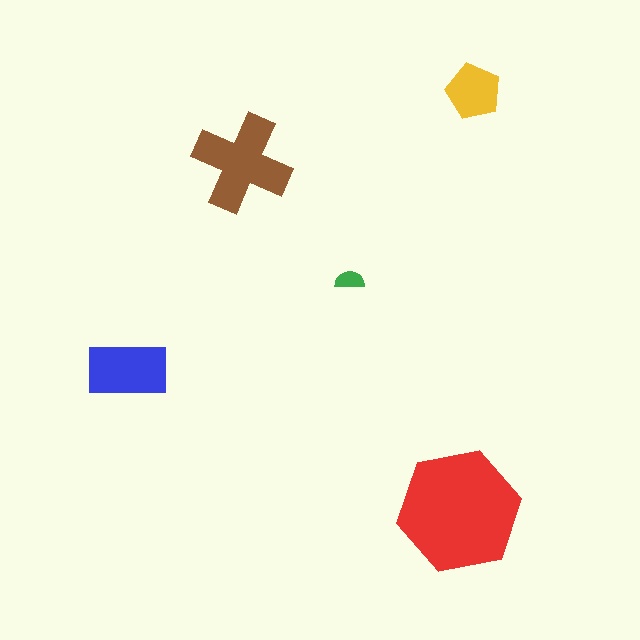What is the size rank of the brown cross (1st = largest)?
2nd.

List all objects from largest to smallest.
The red hexagon, the brown cross, the blue rectangle, the yellow pentagon, the green semicircle.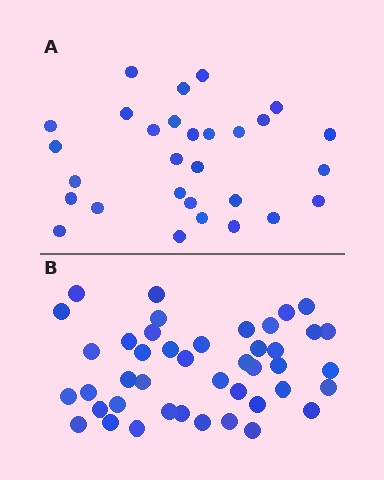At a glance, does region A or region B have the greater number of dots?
Region B (the bottom region) has more dots.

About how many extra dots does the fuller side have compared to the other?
Region B has approximately 15 more dots than region A.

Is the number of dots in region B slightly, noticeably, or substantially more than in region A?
Region B has substantially more. The ratio is roughly 1.5 to 1.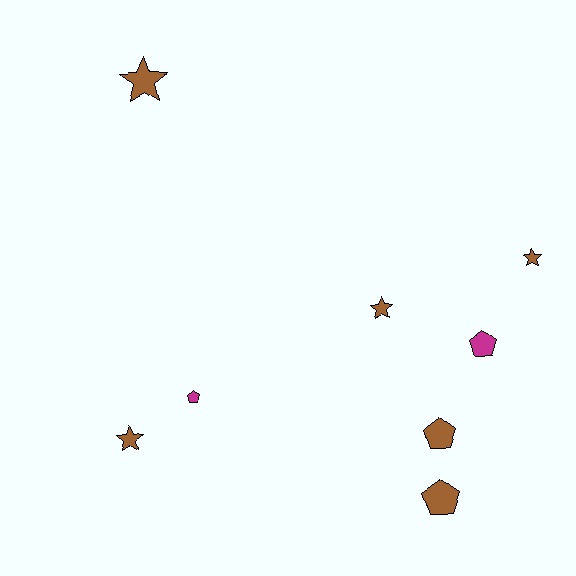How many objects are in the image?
There are 8 objects.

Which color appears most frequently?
Brown, with 6 objects.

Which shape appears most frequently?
Star, with 4 objects.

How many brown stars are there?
There are 4 brown stars.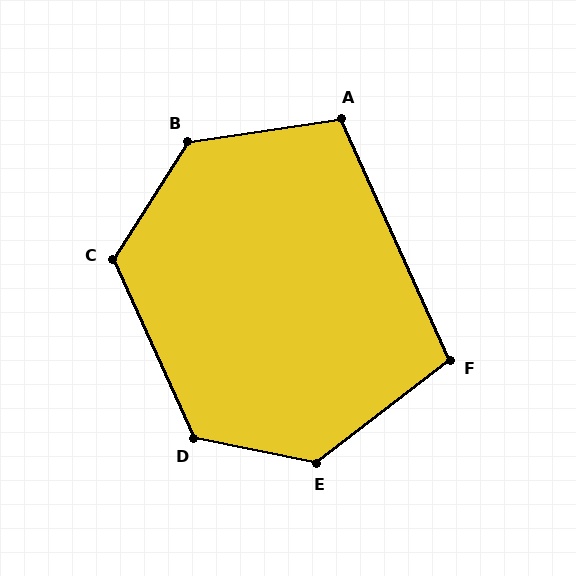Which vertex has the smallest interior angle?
F, at approximately 103 degrees.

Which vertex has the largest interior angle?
B, at approximately 131 degrees.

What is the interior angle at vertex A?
Approximately 106 degrees (obtuse).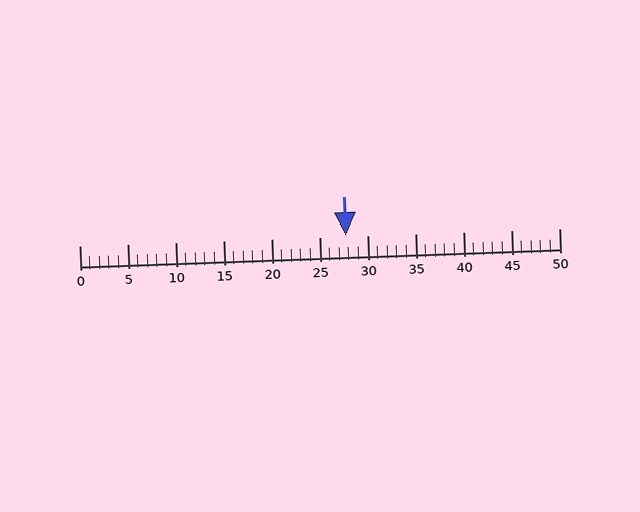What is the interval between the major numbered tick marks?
The major tick marks are spaced 5 units apart.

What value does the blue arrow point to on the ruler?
The blue arrow points to approximately 28.